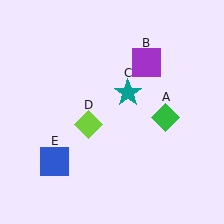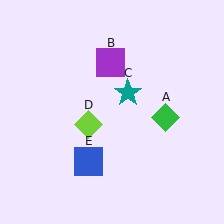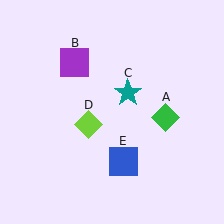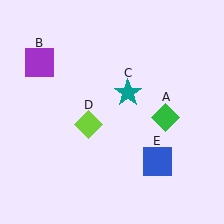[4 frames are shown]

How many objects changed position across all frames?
2 objects changed position: purple square (object B), blue square (object E).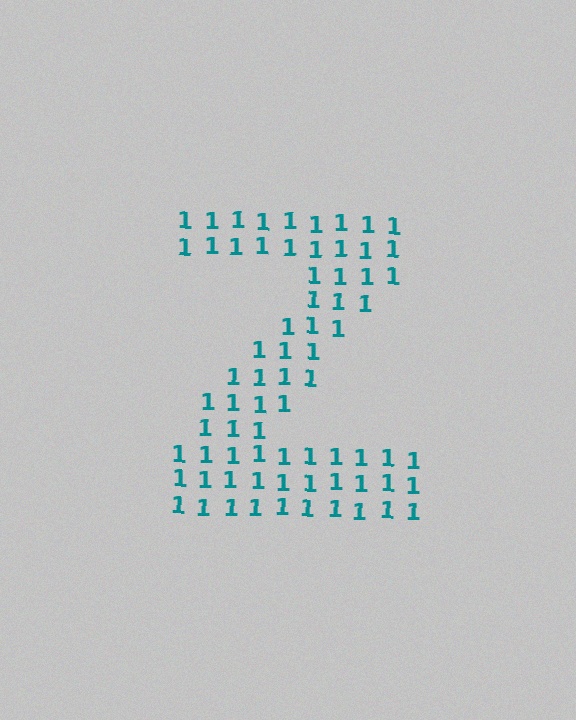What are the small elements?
The small elements are digit 1's.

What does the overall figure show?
The overall figure shows the letter Z.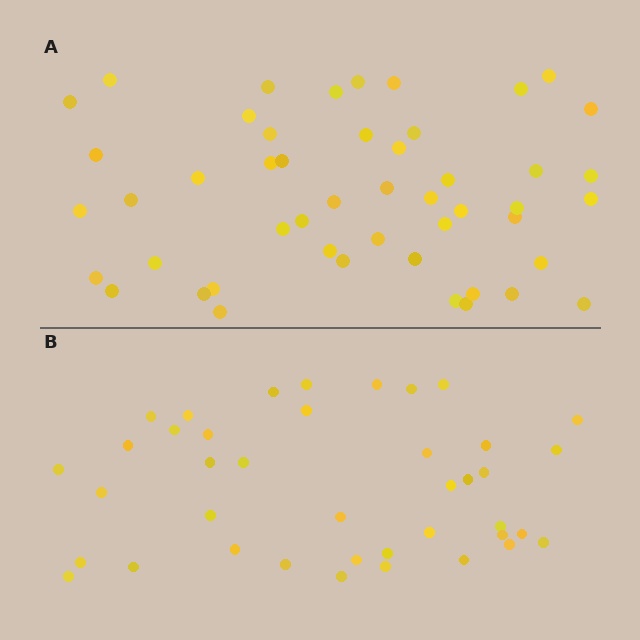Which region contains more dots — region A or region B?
Region A (the top region) has more dots.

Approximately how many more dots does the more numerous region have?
Region A has roughly 8 or so more dots than region B.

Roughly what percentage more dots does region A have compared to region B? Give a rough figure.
About 20% more.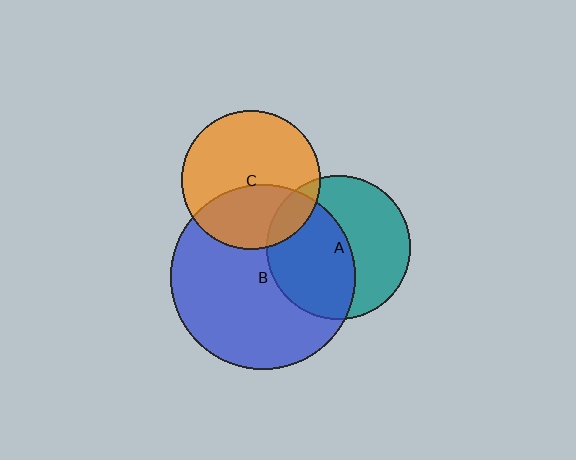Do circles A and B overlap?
Yes.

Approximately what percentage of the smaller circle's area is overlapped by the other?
Approximately 50%.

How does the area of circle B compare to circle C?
Approximately 1.8 times.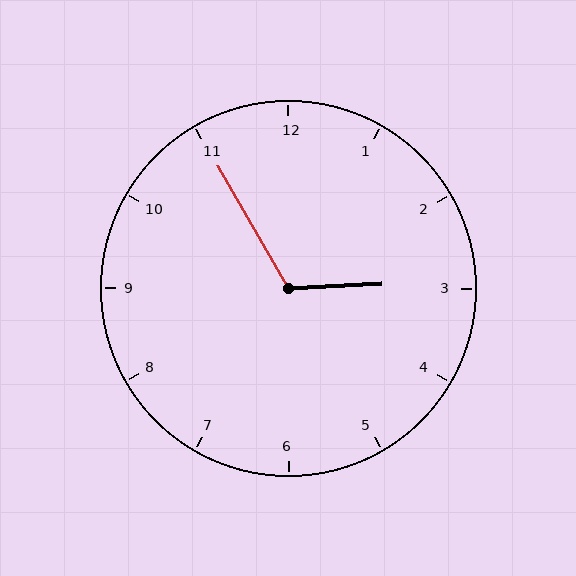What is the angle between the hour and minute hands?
Approximately 118 degrees.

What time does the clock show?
2:55.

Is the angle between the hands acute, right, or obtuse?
It is obtuse.